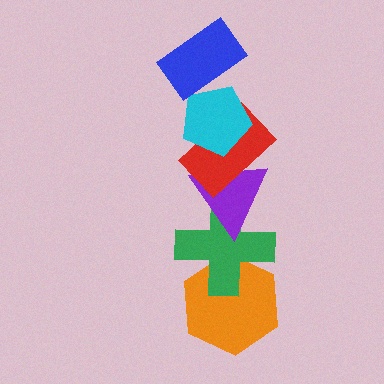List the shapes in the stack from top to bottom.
From top to bottom: the blue rectangle, the cyan pentagon, the red rectangle, the purple triangle, the green cross, the orange hexagon.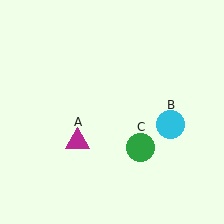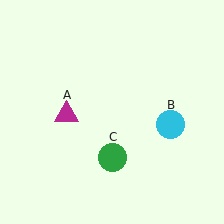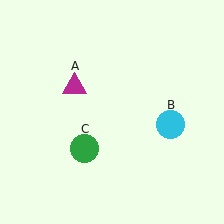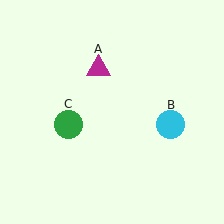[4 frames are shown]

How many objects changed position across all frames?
2 objects changed position: magenta triangle (object A), green circle (object C).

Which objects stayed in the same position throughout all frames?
Cyan circle (object B) remained stationary.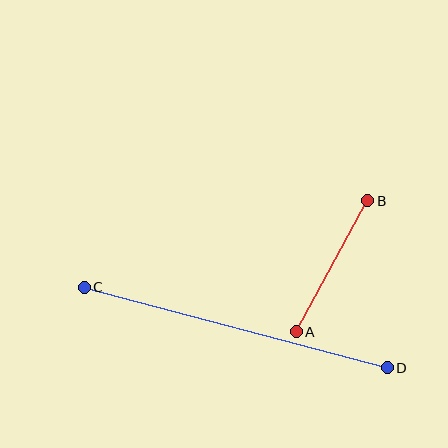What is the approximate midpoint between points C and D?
The midpoint is at approximately (236, 328) pixels.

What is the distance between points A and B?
The distance is approximately 150 pixels.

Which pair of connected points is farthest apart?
Points C and D are farthest apart.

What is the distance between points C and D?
The distance is approximately 313 pixels.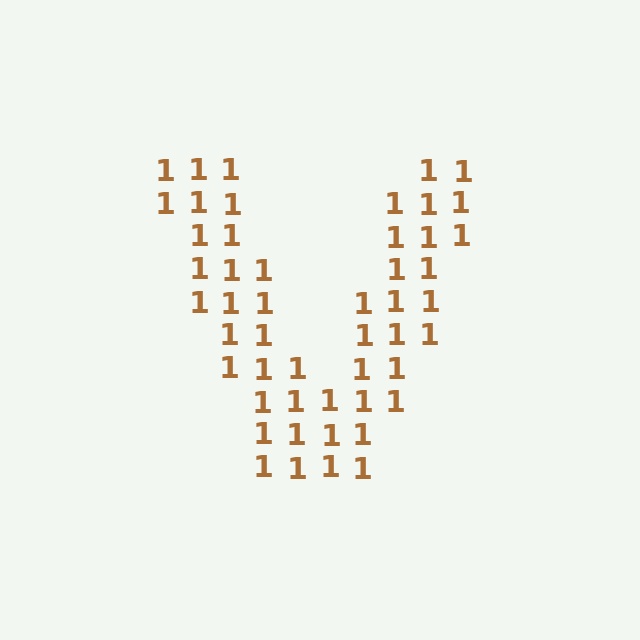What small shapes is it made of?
It is made of small digit 1's.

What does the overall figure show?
The overall figure shows the letter V.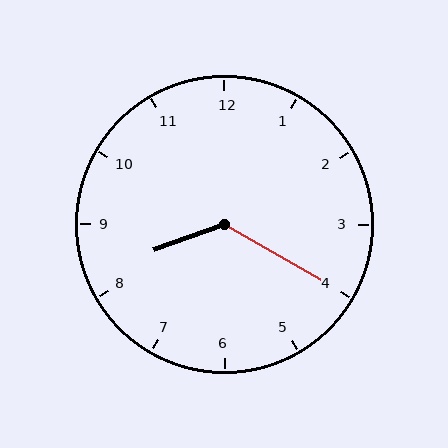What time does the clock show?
8:20.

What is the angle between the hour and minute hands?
Approximately 130 degrees.